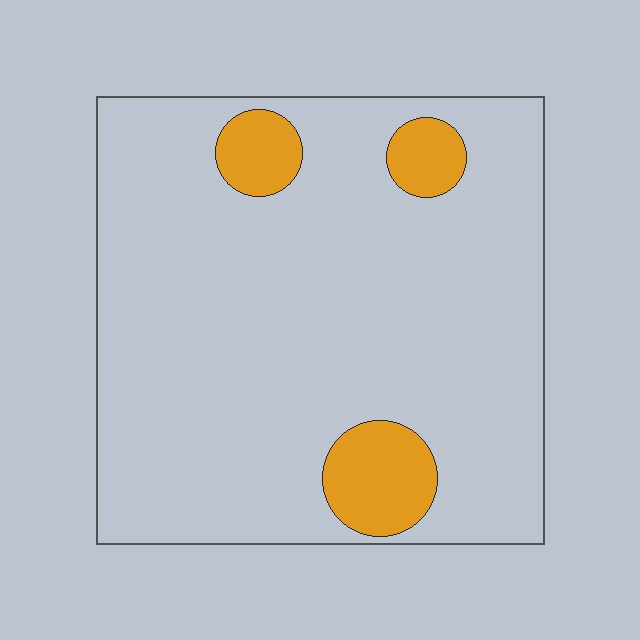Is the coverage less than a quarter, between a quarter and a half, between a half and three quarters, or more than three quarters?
Less than a quarter.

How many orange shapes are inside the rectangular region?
3.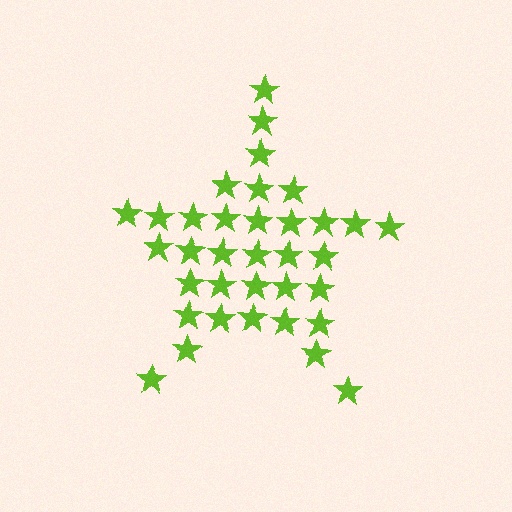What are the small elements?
The small elements are stars.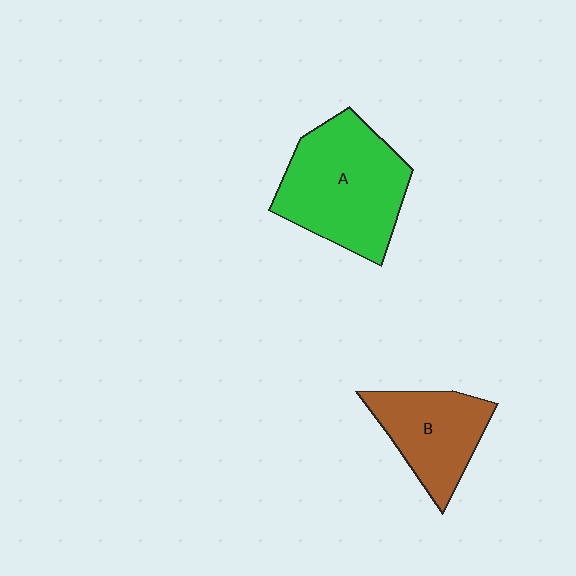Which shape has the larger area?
Shape A (green).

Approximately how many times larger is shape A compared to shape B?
Approximately 1.5 times.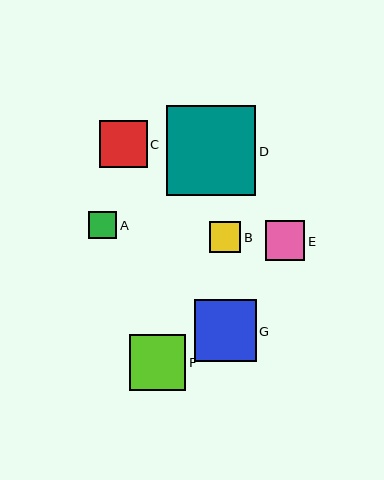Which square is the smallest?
Square A is the smallest with a size of approximately 28 pixels.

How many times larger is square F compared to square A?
Square F is approximately 2.0 times the size of square A.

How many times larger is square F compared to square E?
Square F is approximately 1.4 times the size of square E.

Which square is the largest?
Square D is the largest with a size of approximately 89 pixels.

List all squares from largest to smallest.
From largest to smallest: D, G, F, C, E, B, A.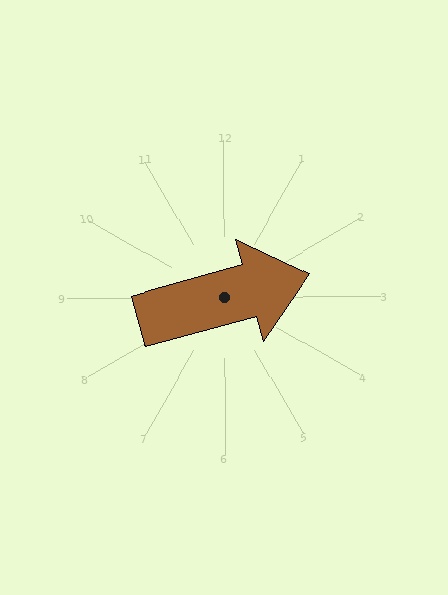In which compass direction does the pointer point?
East.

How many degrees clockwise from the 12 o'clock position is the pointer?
Approximately 75 degrees.